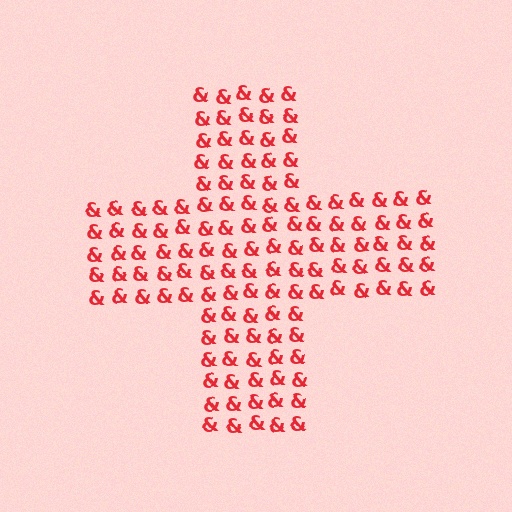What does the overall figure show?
The overall figure shows a cross.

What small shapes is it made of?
It is made of small ampersands.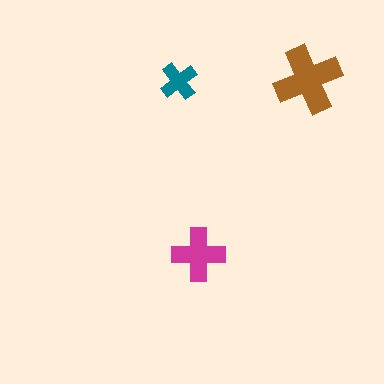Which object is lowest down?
The magenta cross is bottommost.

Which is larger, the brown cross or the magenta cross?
The brown one.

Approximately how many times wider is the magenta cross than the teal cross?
About 1.5 times wider.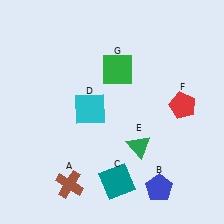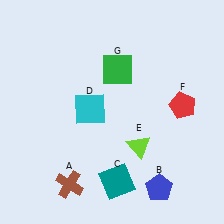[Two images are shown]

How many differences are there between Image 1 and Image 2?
There is 1 difference between the two images.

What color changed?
The triangle (E) changed from green in Image 1 to lime in Image 2.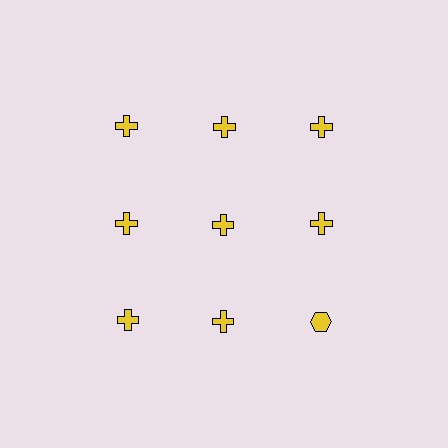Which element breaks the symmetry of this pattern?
The yellow hexagon in the third row, center column breaks the symmetry. All other shapes are yellow crosses.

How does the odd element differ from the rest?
It has a different shape: hexagon instead of cross.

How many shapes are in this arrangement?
There are 9 shapes arranged in a grid pattern.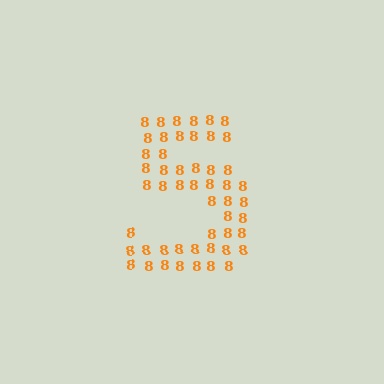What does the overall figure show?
The overall figure shows the digit 5.